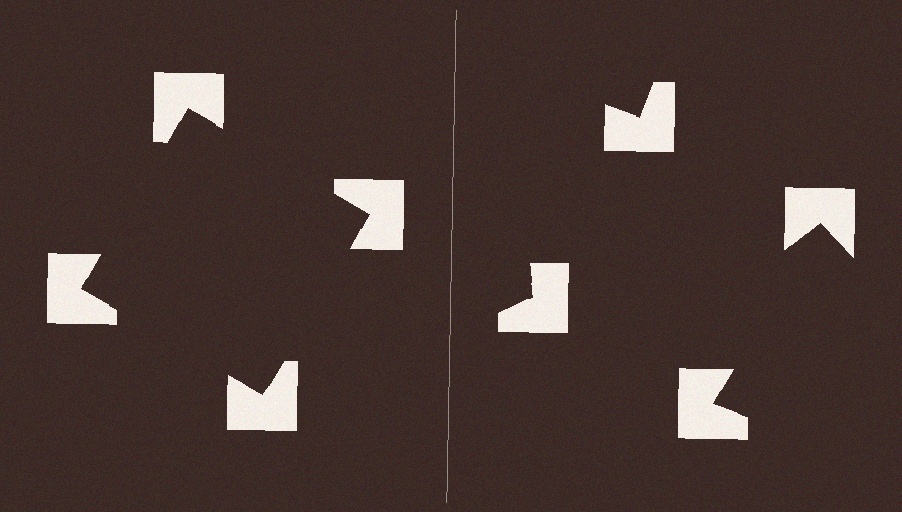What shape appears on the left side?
An illusory square.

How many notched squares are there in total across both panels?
8 — 4 on each side.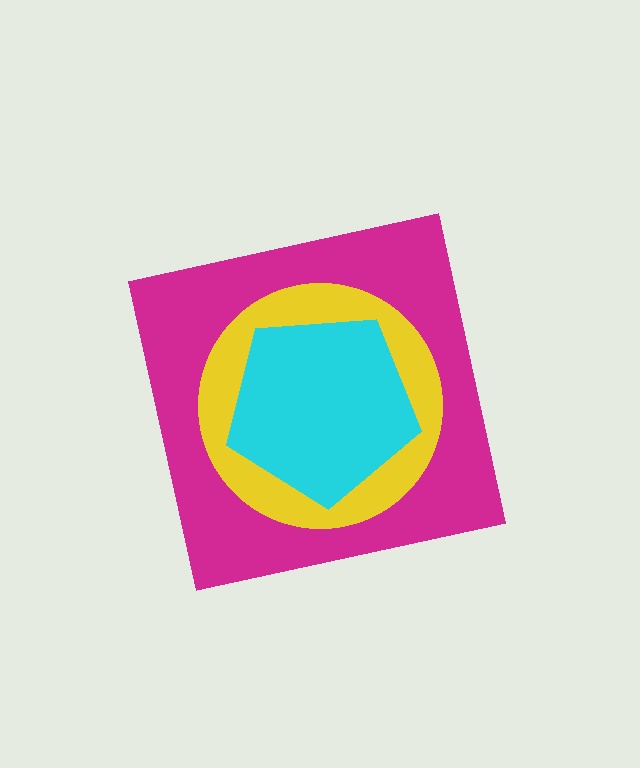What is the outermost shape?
The magenta square.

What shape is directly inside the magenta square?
The yellow circle.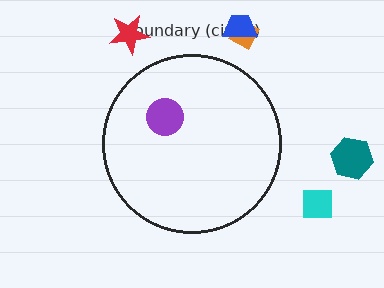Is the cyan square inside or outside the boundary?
Outside.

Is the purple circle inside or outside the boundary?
Inside.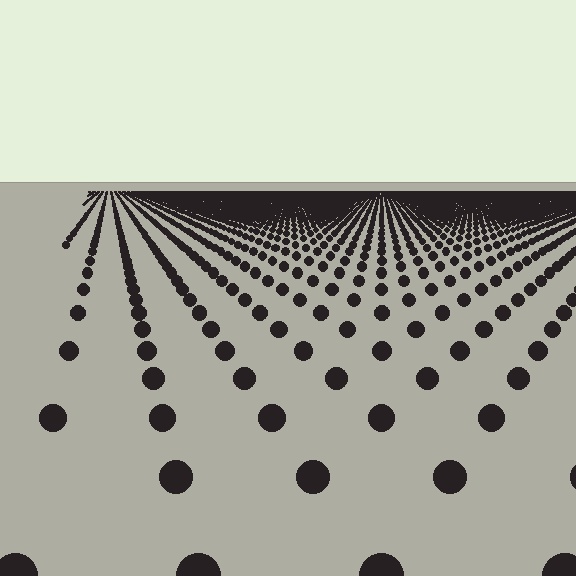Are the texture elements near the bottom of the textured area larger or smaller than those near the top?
Larger. Near the bottom, elements are closer to the viewer and appear at a bigger on-screen size.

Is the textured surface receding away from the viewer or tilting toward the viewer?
The surface is receding away from the viewer. Texture elements get smaller and denser toward the top.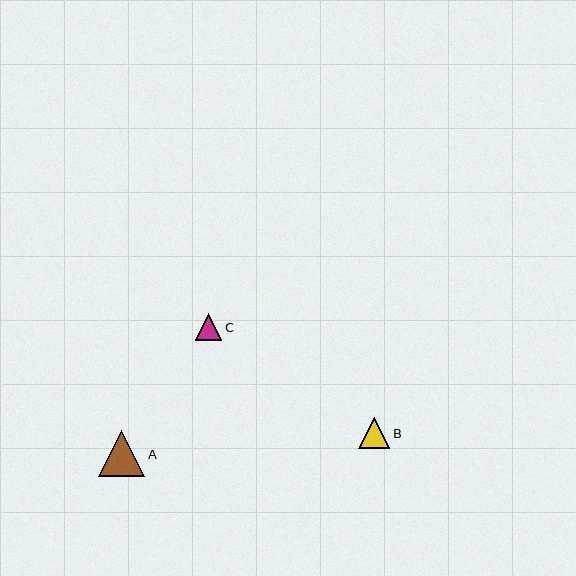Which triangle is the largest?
Triangle A is the largest with a size of approximately 46 pixels.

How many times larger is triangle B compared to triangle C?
Triangle B is approximately 1.2 times the size of triangle C.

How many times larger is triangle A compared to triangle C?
Triangle A is approximately 1.7 times the size of triangle C.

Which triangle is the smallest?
Triangle C is the smallest with a size of approximately 27 pixels.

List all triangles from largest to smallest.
From largest to smallest: A, B, C.